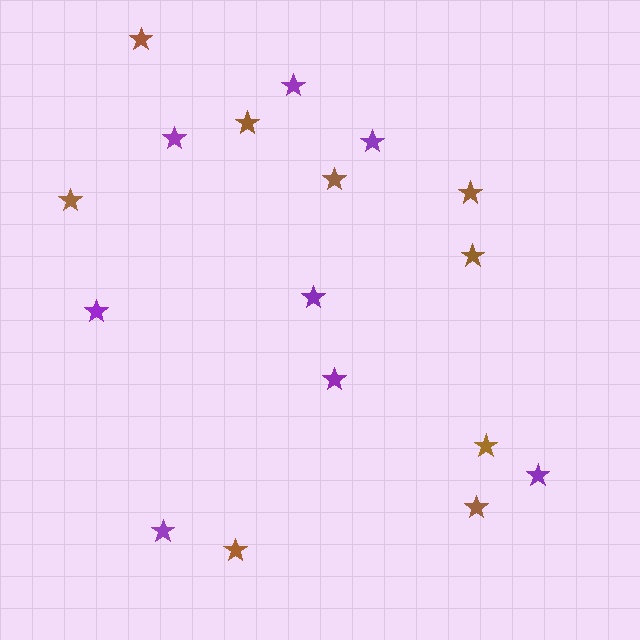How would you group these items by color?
There are 2 groups: one group of purple stars (8) and one group of brown stars (9).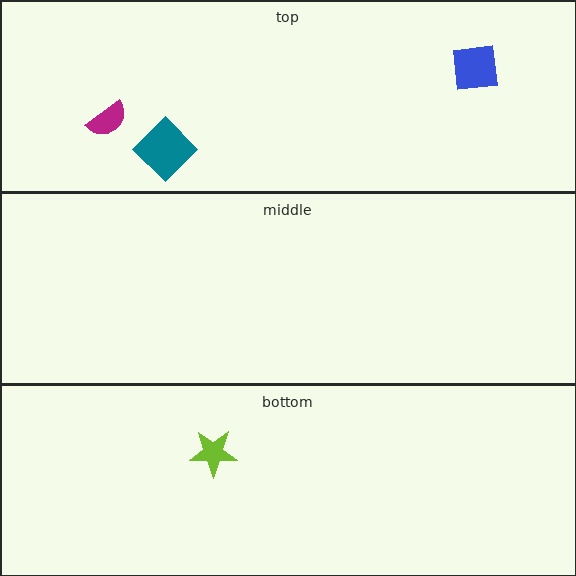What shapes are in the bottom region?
The lime star.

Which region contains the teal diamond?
The top region.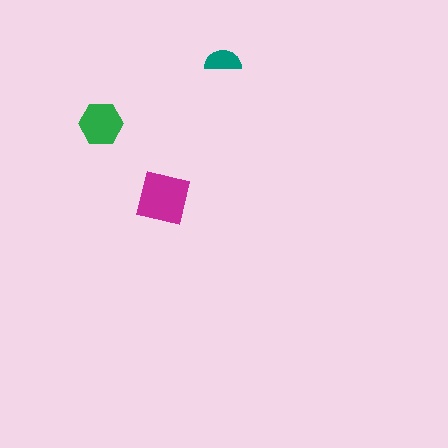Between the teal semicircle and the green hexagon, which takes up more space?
The green hexagon.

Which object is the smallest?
The teal semicircle.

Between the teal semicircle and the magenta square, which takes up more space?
The magenta square.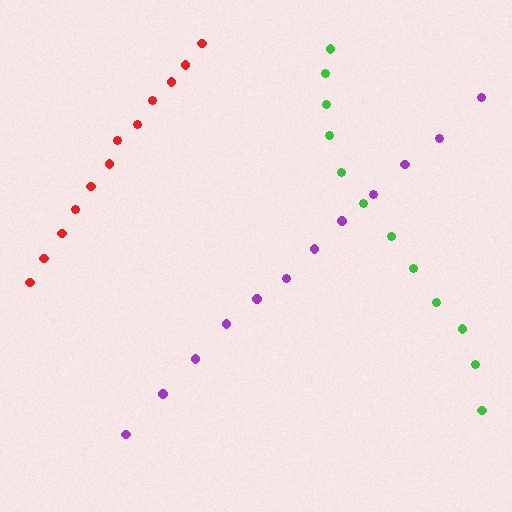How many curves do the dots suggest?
There are 3 distinct paths.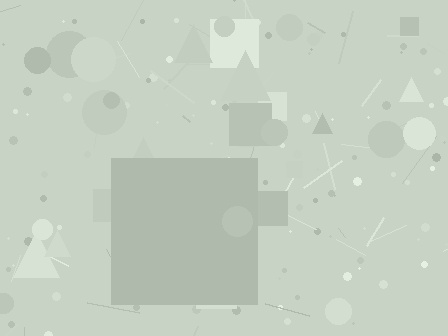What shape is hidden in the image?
A square is hidden in the image.